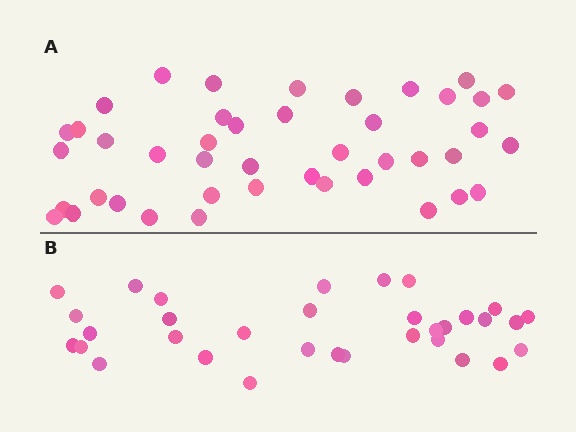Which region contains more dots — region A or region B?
Region A (the top region) has more dots.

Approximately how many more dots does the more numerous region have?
Region A has roughly 10 or so more dots than region B.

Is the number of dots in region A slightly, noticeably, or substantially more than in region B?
Region A has noticeably more, but not dramatically so. The ratio is roughly 1.3 to 1.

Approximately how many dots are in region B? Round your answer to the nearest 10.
About 30 dots. (The exact count is 33, which rounds to 30.)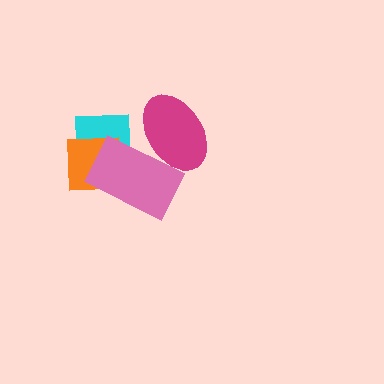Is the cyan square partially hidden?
Yes, it is partially covered by another shape.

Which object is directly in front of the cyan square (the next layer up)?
The orange square is directly in front of the cyan square.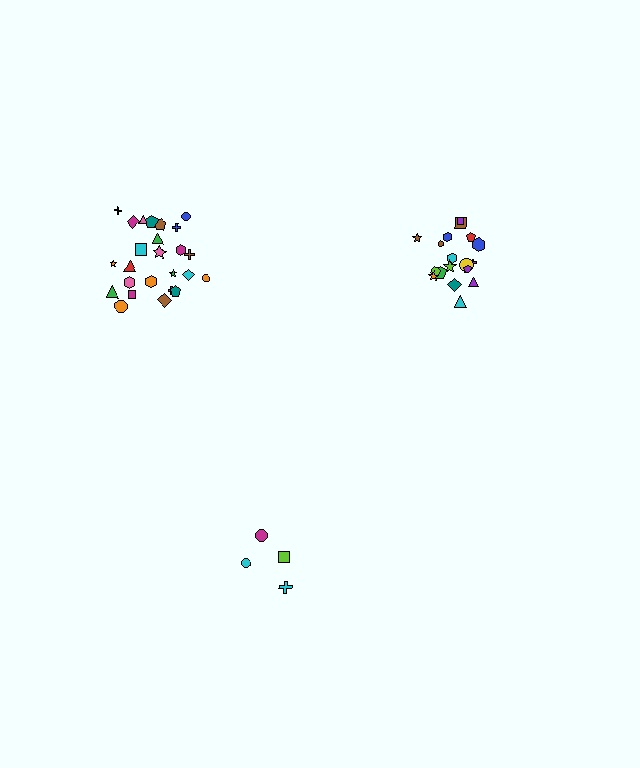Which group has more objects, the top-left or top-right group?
The top-left group.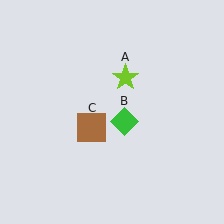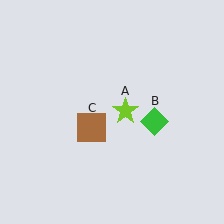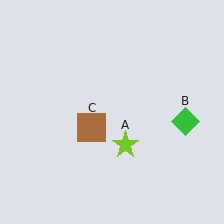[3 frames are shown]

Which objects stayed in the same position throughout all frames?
Brown square (object C) remained stationary.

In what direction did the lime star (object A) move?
The lime star (object A) moved down.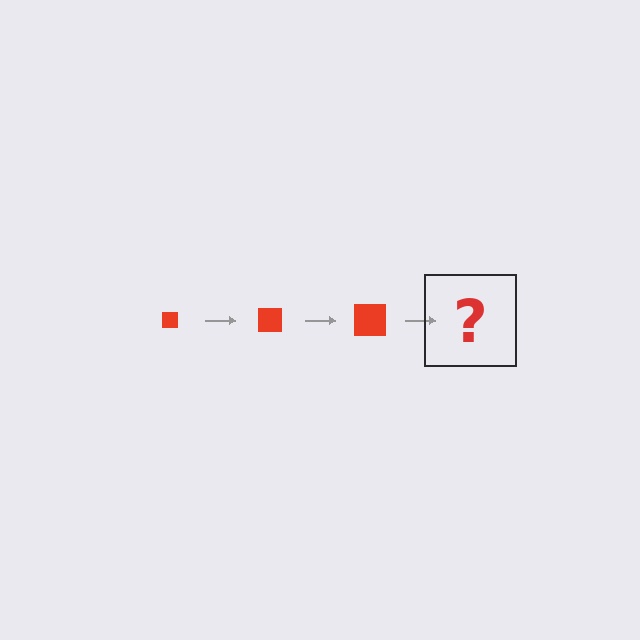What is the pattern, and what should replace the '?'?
The pattern is that the square gets progressively larger each step. The '?' should be a red square, larger than the previous one.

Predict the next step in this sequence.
The next step is a red square, larger than the previous one.